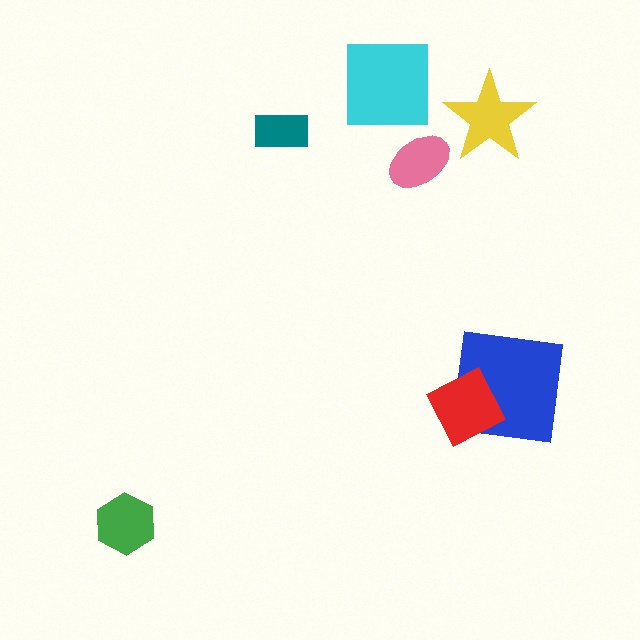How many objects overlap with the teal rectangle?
0 objects overlap with the teal rectangle.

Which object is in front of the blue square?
The red diamond is in front of the blue square.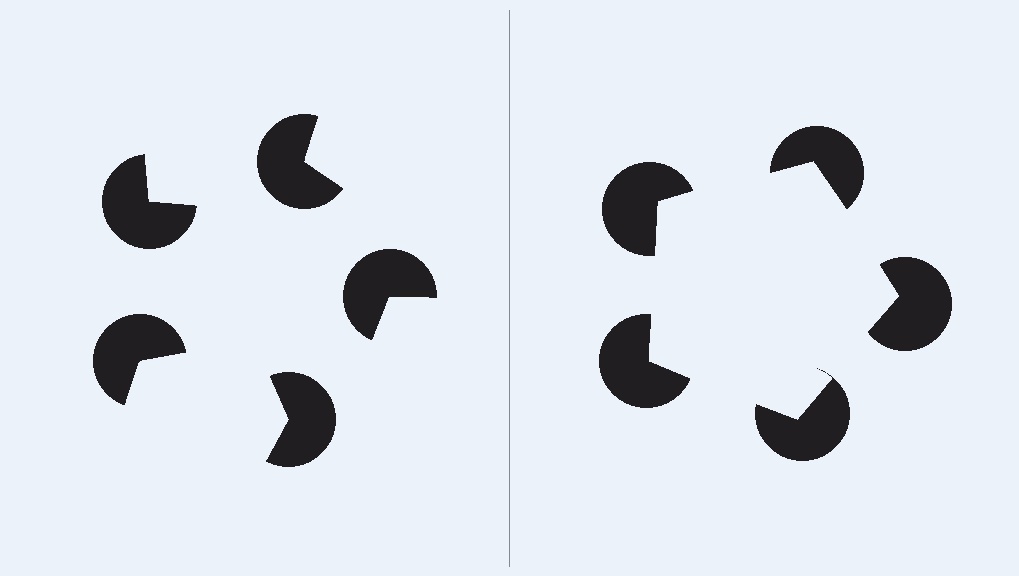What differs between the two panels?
The pac-man discs are positioned identically on both sides; only the wedge orientations differ. On the right they align to a pentagon; on the left they are misaligned.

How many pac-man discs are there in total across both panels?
10 — 5 on each side.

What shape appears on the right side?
An illusory pentagon.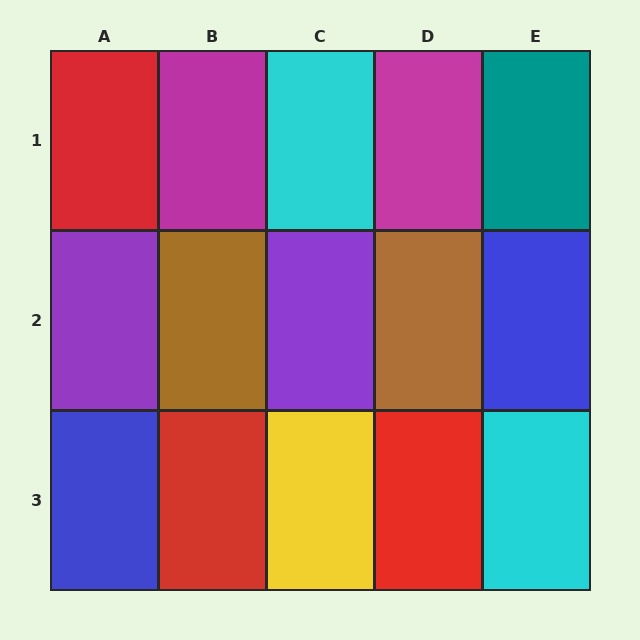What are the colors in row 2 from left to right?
Purple, brown, purple, brown, blue.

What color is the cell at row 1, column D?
Magenta.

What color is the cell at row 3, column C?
Yellow.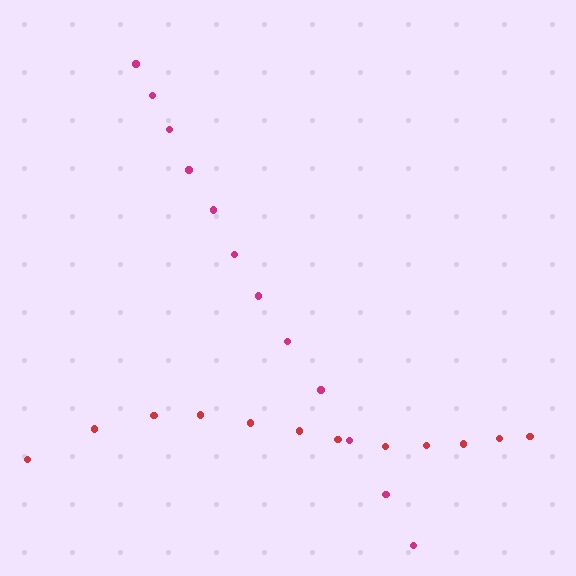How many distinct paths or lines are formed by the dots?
There are 2 distinct paths.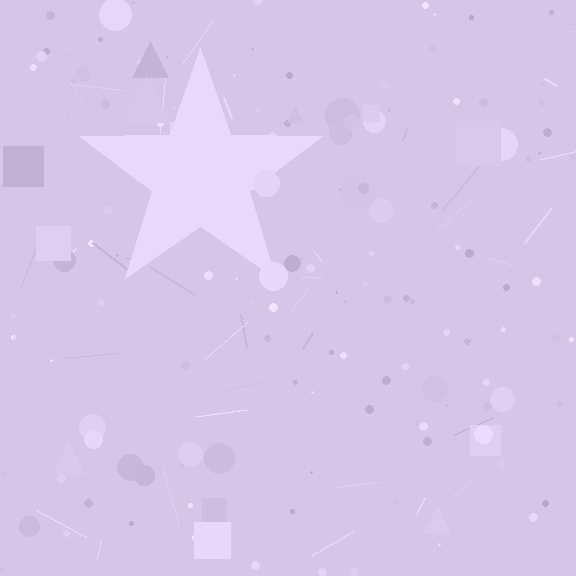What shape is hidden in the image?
A star is hidden in the image.